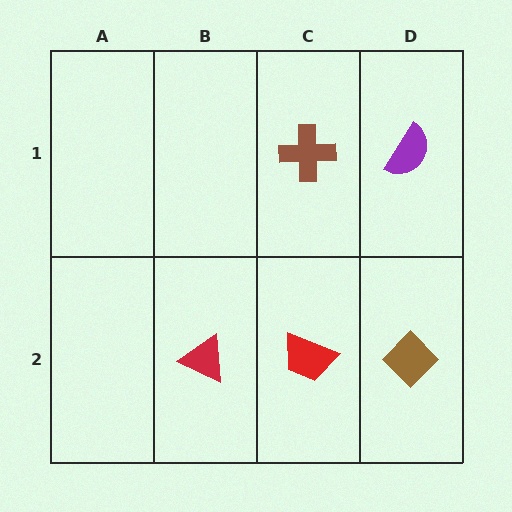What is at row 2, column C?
A red trapezoid.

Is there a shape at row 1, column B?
No, that cell is empty.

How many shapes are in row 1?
2 shapes.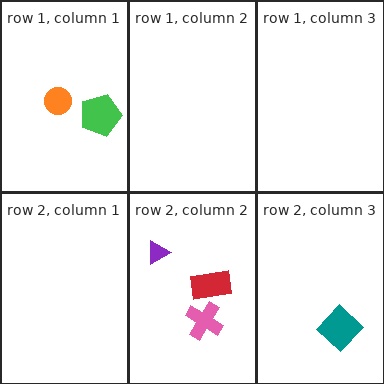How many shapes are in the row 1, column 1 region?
2.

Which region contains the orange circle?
The row 1, column 1 region.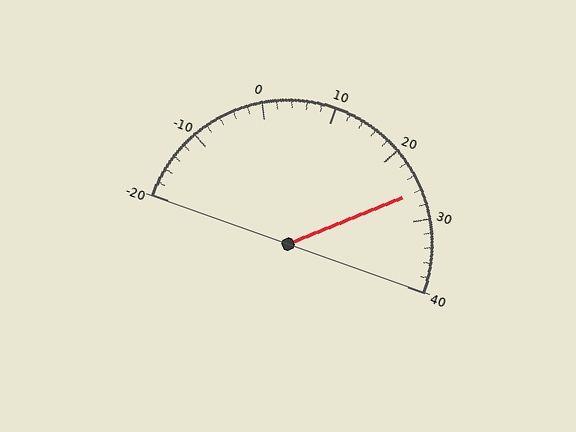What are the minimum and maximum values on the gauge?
The gauge ranges from -20 to 40.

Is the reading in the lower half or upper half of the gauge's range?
The reading is in the upper half of the range (-20 to 40).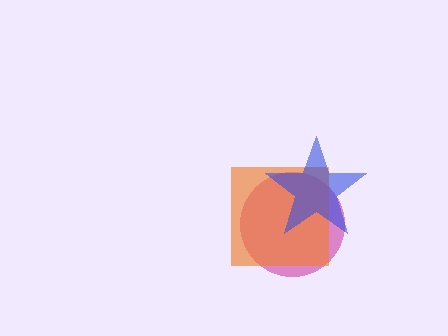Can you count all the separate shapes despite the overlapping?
Yes, there are 3 separate shapes.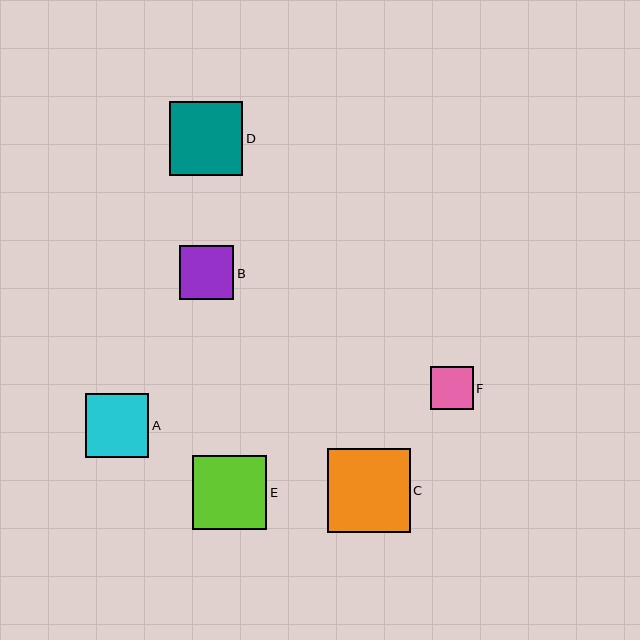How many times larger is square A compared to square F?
Square A is approximately 1.5 times the size of square F.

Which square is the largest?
Square C is the largest with a size of approximately 83 pixels.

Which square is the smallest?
Square F is the smallest with a size of approximately 42 pixels.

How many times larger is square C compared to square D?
Square C is approximately 1.1 times the size of square D.